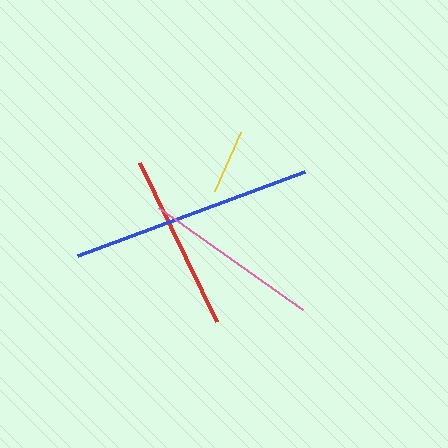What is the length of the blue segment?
The blue segment is approximately 242 pixels long.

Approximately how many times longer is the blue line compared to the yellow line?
The blue line is approximately 3.7 times the length of the yellow line.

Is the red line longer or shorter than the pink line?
The red line is longer than the pink line.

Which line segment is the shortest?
The yellow line is the shortest at approximately 65 pixels.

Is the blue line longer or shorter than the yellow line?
The blue line is longer than the yellow line.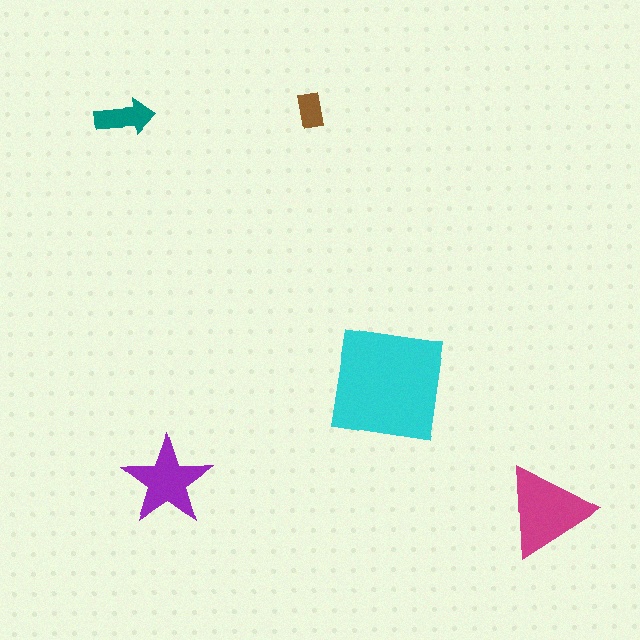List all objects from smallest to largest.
The brown rectangle, the teal arrow, the purple star, the magenta triangle, the cyan square.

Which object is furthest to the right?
The magenta triangle is rightmost.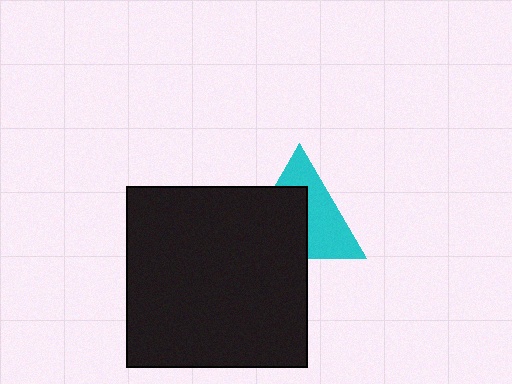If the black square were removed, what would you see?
You would see the complete cyan triangle.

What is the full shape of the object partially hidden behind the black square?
The partially hidden object is a cyan triangle.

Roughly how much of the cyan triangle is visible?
About half of it is visible (roughly 50%).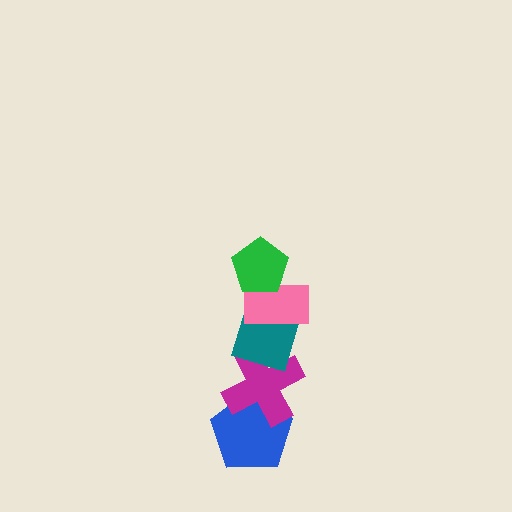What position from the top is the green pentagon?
The green pentagon is 1st from the top.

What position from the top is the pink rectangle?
The pink rectangle is 2nd from the top.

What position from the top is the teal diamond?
The teal diamond is 3rd from the top.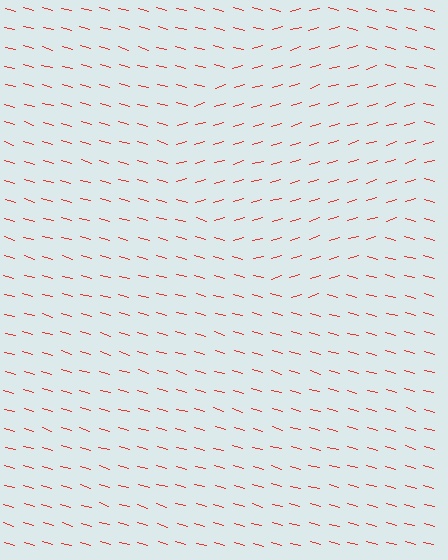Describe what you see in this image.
The image is filled with small red line segments. A diamond region in the image has lines oriented differently from the surrounding lines, creating a visible texture boundary.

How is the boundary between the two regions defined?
The boundary is defined purely by a change in line orientation (approximately 33 degrees difference). All lines are the same color and thickness.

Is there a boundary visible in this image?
Yes, there is a texture boundary formed by a change in line orientation.